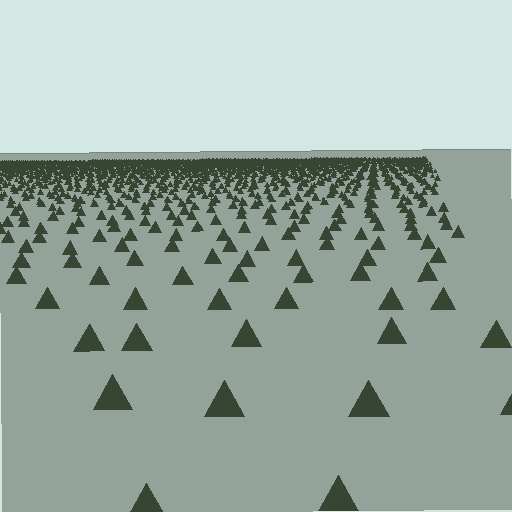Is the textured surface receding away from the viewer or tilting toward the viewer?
The surface is receding away from the viewer. Texture elements get smaller and denser toward the top.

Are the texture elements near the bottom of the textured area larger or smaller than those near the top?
Larger. Near the bottom, elements are closer to the viewer and appear at a bigger on-screen size.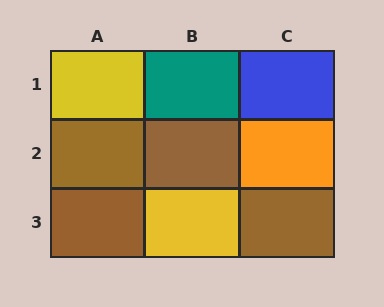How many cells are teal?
1 cell is teal.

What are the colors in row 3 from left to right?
Brown, yellow, brown.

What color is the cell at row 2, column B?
Brown.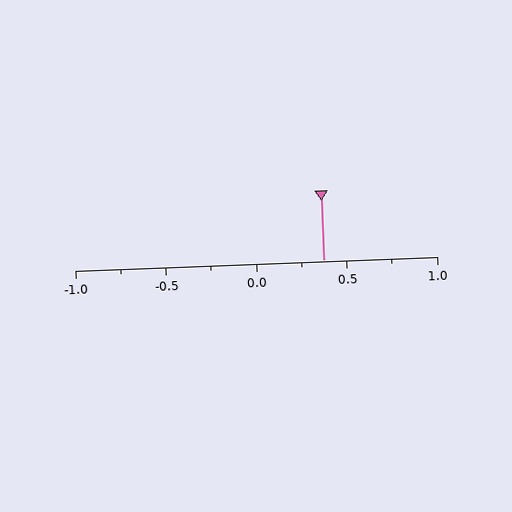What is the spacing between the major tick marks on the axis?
The major ticks are spaced 0.5 apart.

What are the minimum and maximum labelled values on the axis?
The axis runs from -1.0 to 1.0.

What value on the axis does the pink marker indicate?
The marker indicates approximately 0.38.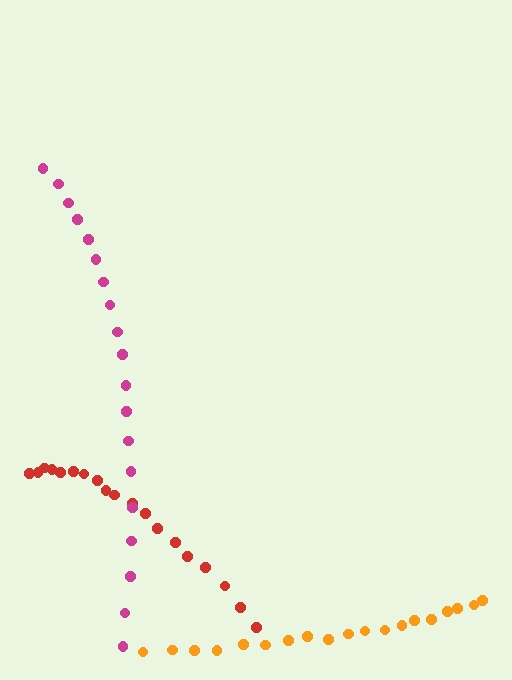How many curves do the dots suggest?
There are 3 distinct paths.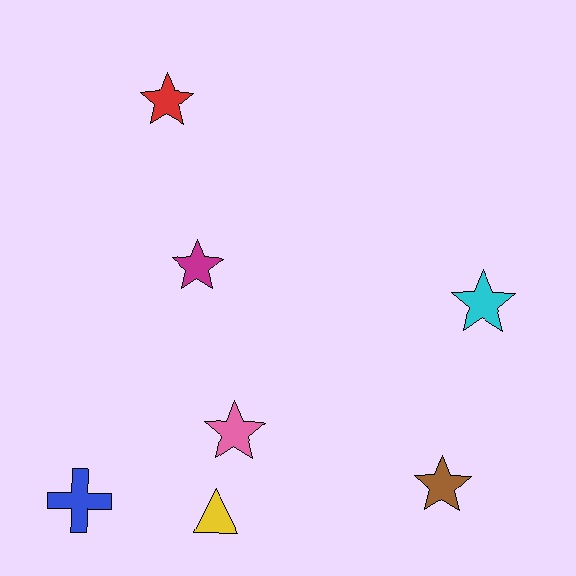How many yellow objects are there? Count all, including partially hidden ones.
There is 1 yellow object.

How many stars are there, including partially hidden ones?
There are 5 stars.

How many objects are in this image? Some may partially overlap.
There are 7 objects.